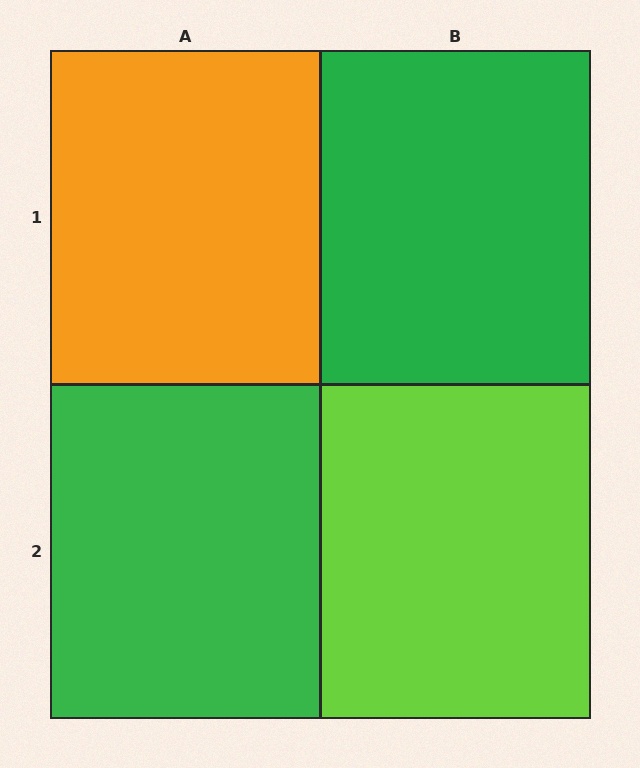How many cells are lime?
1 cell is lime.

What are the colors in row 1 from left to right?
Orange, green.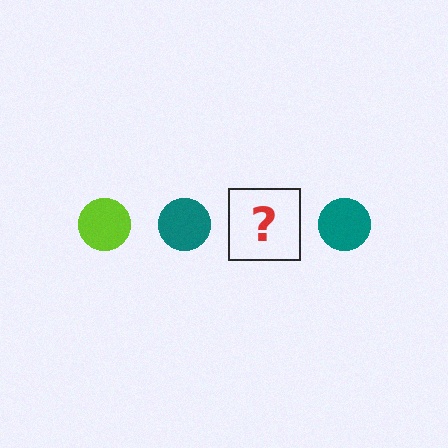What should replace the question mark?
The question mark should be replaced with a lime circle.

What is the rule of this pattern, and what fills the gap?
The rule is that the pattern cycles through lime, teal circles. The gap should be filled with a lime circle.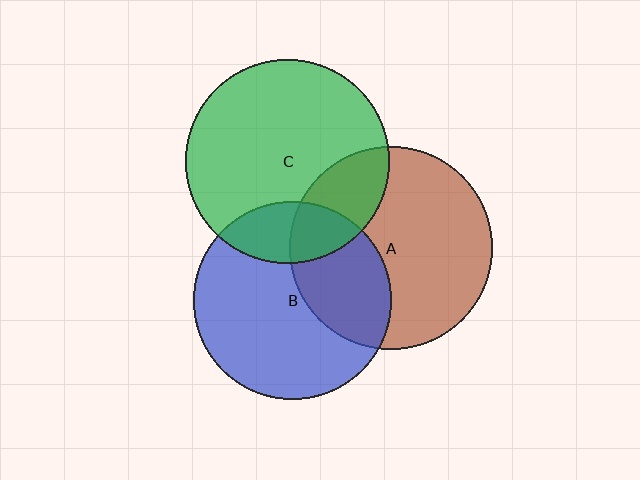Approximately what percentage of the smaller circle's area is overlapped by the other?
Approximately 20%.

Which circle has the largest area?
Circle C (green).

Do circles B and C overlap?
Yes.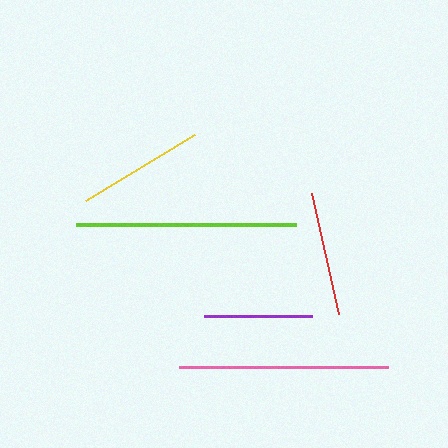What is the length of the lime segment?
The lime segment is approximately 220 pixels long.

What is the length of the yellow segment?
The yellow segment is approximately 127 pixels long.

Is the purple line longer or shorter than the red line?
The red line is longer than the purple line.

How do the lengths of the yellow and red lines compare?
The yellow and red lines are approximately the same length.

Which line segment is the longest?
The lime line is the longest at approximately 220 pixels.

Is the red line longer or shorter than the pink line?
The pink line is longer than the red line.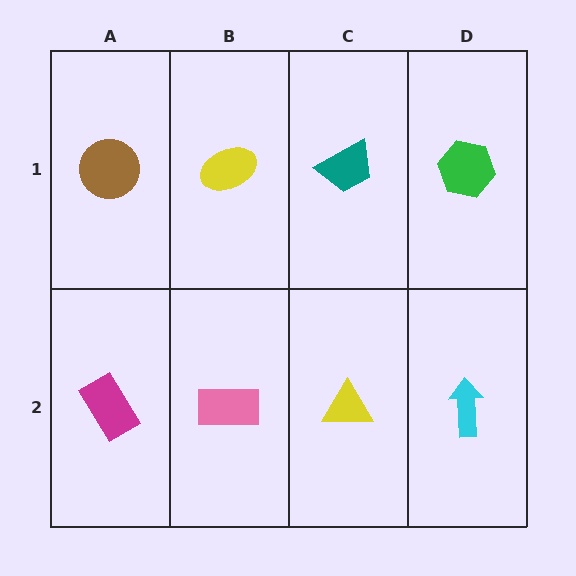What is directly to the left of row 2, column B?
A magenta rectangle.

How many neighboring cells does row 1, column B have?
3.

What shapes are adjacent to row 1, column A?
A magenta rectangle (row 2, column A), a yellow ellipse (row 1, column B).